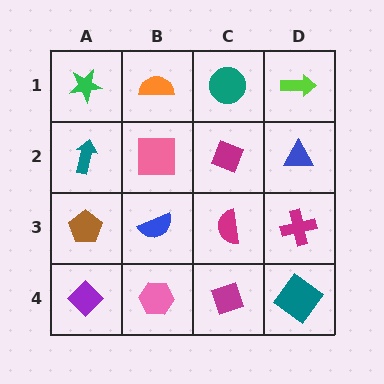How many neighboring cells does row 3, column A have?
3.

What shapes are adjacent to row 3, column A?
A teal arrow (row 2, column A), a purple diamond (row 4, column A), a blue semicircle (row 3, column B).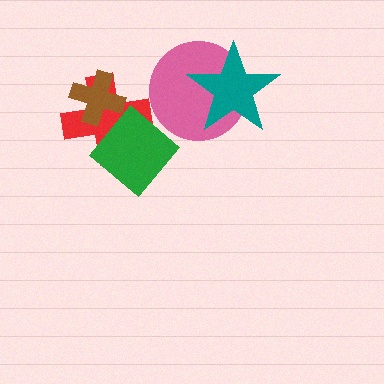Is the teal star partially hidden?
No, no other shape covers it.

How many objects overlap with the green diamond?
1 object overlaps with the green diamond.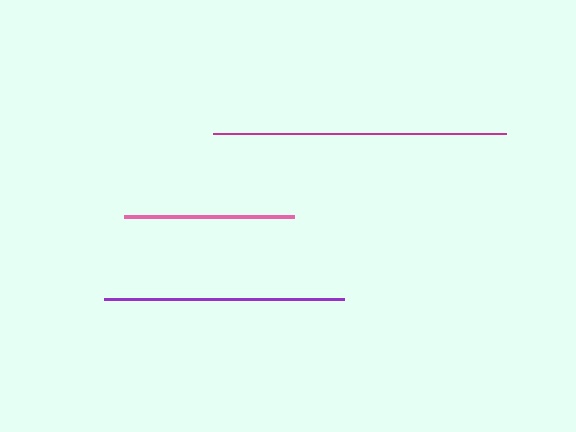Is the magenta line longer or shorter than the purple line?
The magenta line is longer than the purple line.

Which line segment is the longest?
The magenta line is the longest at approximately 293 pixels.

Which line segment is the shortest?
The pink line is the shortest at approximately 170 pixels.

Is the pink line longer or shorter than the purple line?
The purple line is longer than the pink line.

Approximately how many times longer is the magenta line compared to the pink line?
The magenta line is approximately 1.7 times the length of the pink line.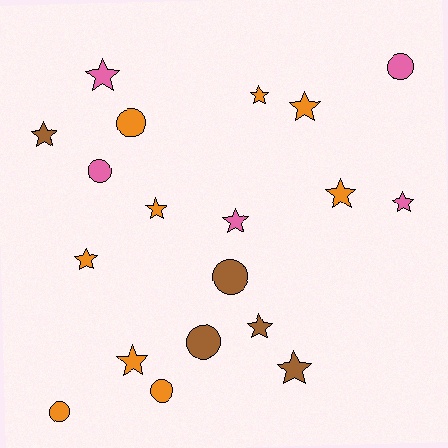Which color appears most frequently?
Orange, with 9 objects.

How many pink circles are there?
There are 2 pink circles.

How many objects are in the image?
There are 19 objects.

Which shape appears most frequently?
Star, with 12 objects.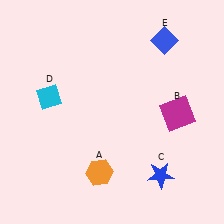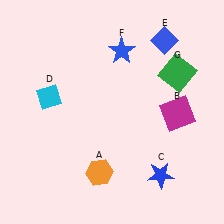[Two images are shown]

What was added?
A blue star (F), a green square (G) were added in Image 2.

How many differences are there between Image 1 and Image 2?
There are 2 differences between the two images.